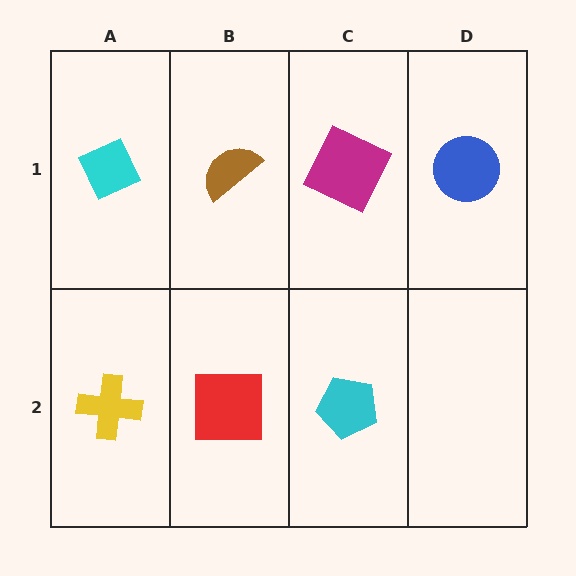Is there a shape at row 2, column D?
No, that cell is empty.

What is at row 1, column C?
A magenta square.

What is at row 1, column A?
A cyan diamond.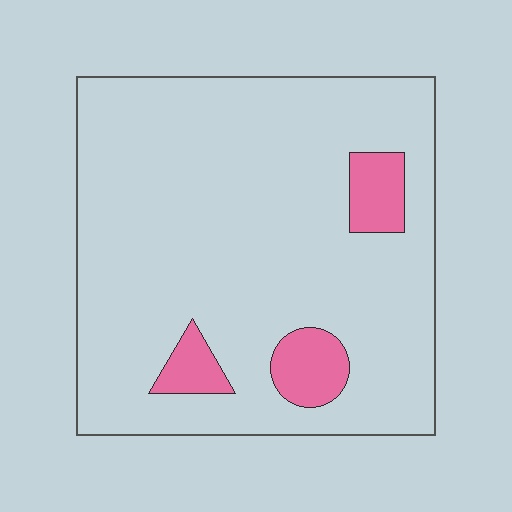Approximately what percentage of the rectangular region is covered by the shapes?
Approximately 10%.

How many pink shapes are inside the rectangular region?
3.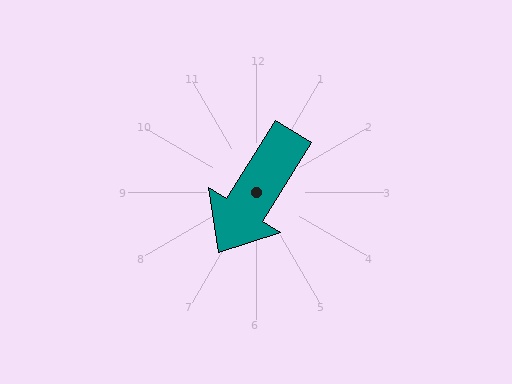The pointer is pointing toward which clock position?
Roughly 7 o'clock.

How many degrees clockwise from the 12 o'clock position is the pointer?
Approximately 212 degrees.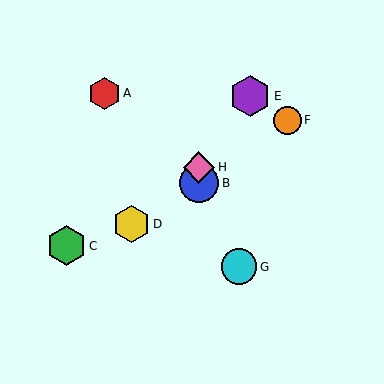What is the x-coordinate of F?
Object F is at x≈287.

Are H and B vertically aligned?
Yes, both are at x≈199.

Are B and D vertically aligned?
No, B is at x≈199 and D is at x≈131.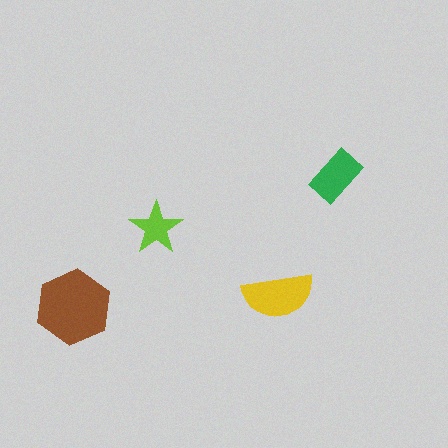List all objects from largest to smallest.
The brown hexagon, the yellow semicircle, the green rectangle, the lime star.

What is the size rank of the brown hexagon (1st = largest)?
1st.